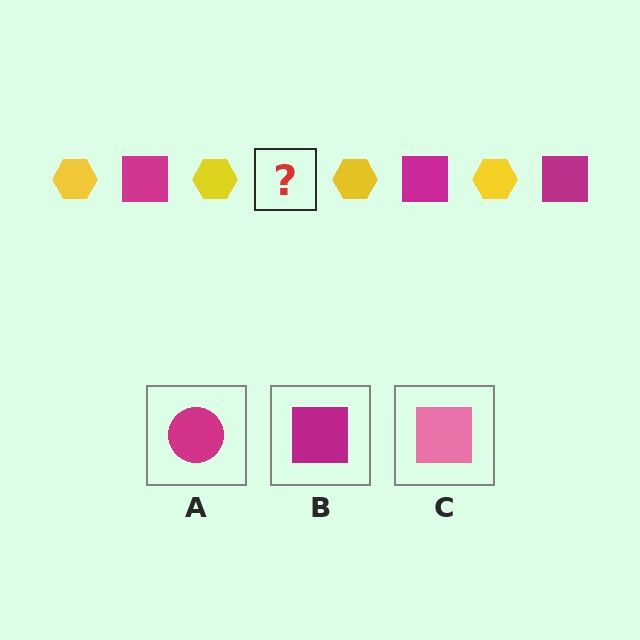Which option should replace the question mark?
Option B.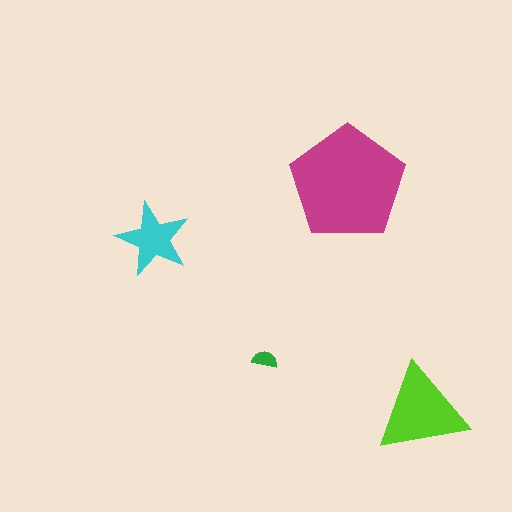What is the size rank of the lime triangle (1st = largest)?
2nd.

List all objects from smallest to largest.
The green semicircle, the cyan star, the lime triangle, the magenta pentagon.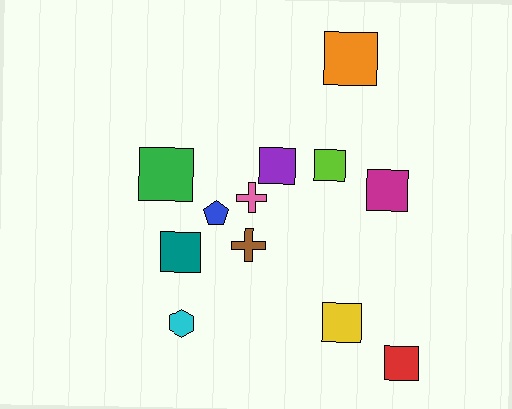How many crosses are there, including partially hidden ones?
There are 2 crosses.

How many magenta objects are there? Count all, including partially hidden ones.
There is 1 magenta object.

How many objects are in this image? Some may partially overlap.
There are 12 objects.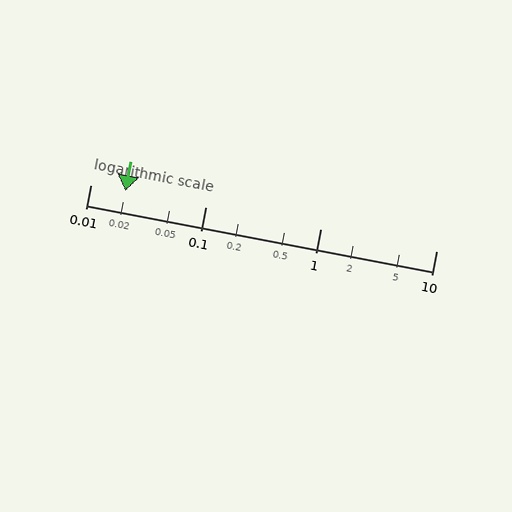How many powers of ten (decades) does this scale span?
The scale spans 3 decades, from 0.01 to 10.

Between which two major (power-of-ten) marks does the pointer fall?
The pointer is between 0.01 and 0.1.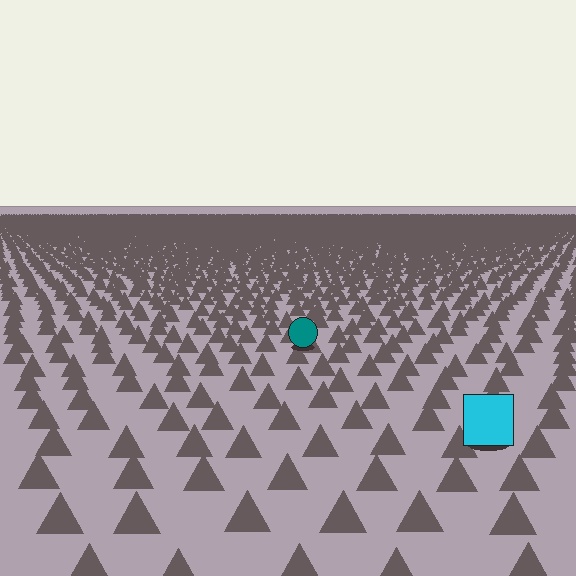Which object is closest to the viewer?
The cyan square is closest. The texture marks near it are larger and more spread out.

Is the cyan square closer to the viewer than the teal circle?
Yes. The cyan square is closer — you can tell from the texture gradient: the ground texture is coarser near it.